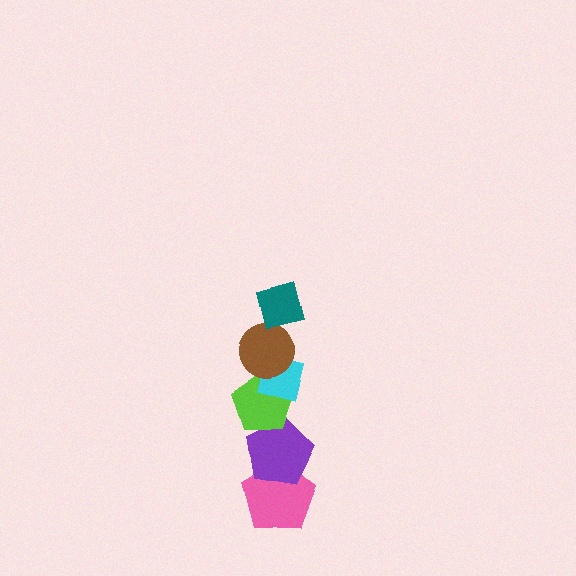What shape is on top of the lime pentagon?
The cyan square is on top of the lime pentagon.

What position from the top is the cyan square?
The cyan square is 3rd from the top.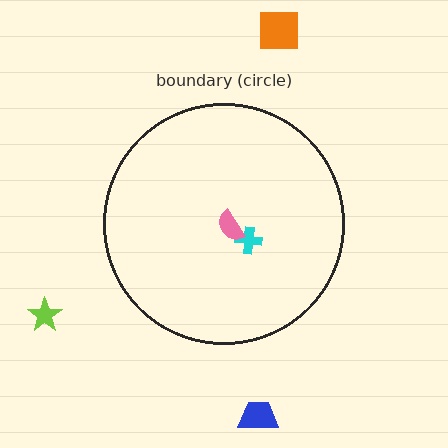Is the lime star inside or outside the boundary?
Outside.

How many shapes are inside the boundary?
2 inside, 3 outside.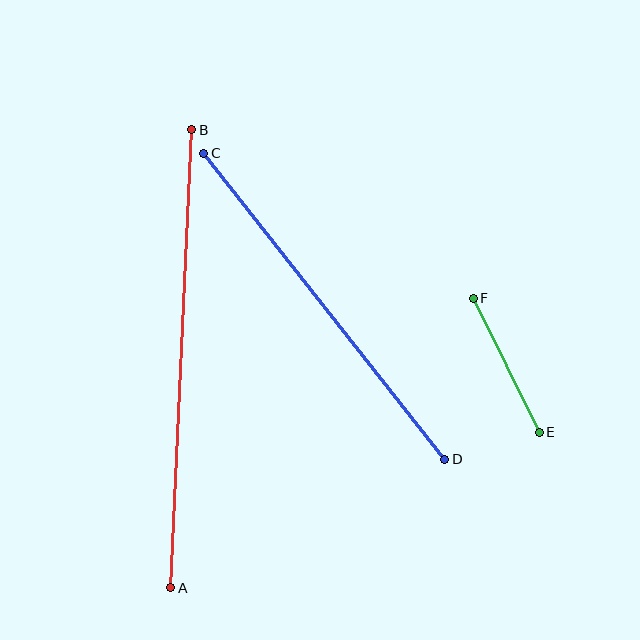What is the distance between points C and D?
The distance is approximately 390 pixels.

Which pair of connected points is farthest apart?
Points A and B are farthest apart.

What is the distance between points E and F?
The distance is approximately 150 pixels.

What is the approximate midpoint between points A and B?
The midpoint is at approximately (181, 359) pixels.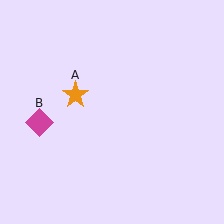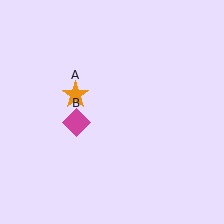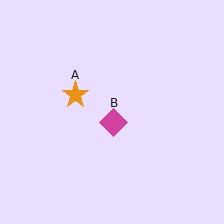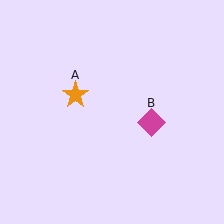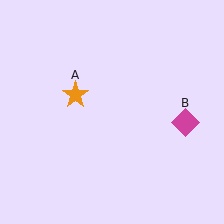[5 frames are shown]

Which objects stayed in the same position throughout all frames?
Orange star (object A) remained stationary.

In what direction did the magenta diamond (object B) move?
The magenta diamond (object B) moved right.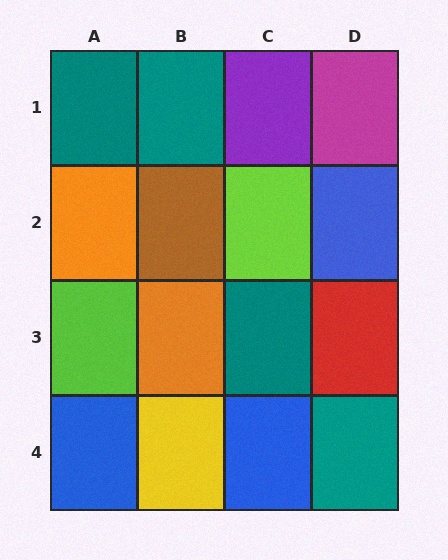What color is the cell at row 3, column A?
Lime.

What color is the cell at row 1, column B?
Teal.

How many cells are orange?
2 cells are orange.